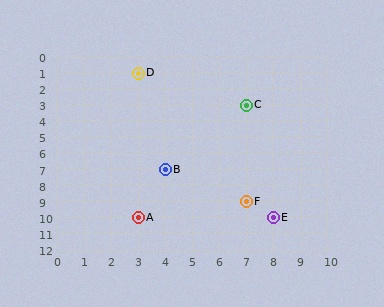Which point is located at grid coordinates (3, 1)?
Point D is at (3, 1).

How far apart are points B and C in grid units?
Points B and C are 3 columns and 4 rows apart (about 5.0 grid units diagonally).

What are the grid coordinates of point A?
Point A is at grid coordinates (3, 10).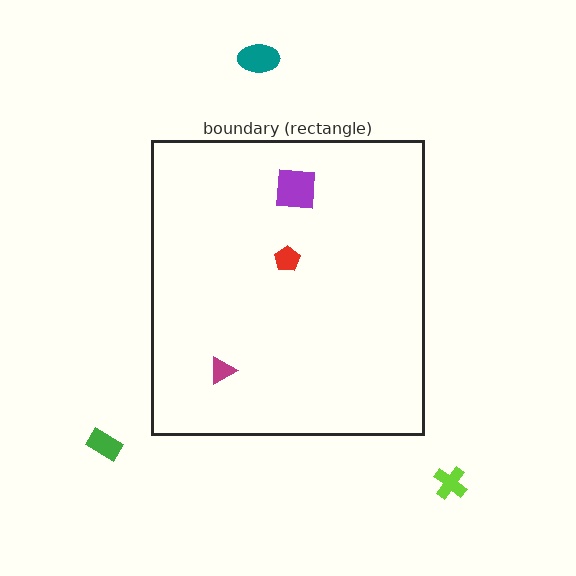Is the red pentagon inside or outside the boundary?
Inside.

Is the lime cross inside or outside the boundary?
Outside.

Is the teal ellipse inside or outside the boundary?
Outside.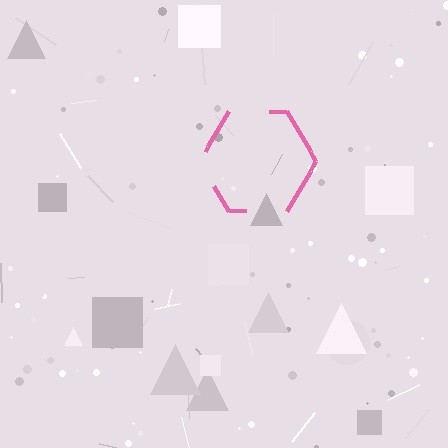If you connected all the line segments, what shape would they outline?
They would outline a hexagon.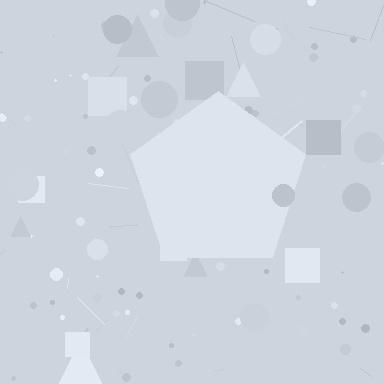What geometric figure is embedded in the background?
A pentagon is embedded in the background.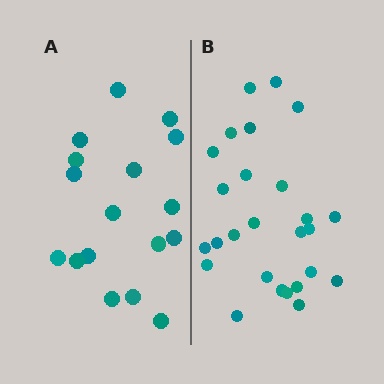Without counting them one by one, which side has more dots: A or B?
Region B (the right region) has more dots.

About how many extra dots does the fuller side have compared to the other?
Region B has roughly 8 or so more dots than region A.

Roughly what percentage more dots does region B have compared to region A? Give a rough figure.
About 55% more.